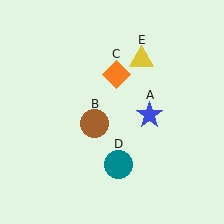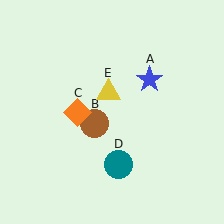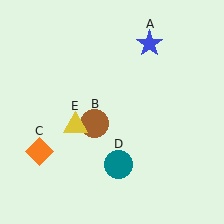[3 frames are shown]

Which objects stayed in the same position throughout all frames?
Brown circle (object B) and teal circle (object D) remained stationary.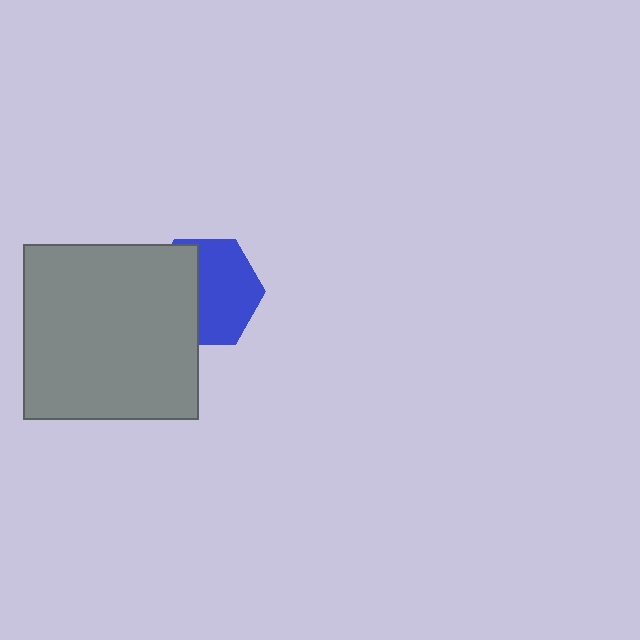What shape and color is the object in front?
The object in front is a gray square.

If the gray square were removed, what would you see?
You would see the complete blue hexagon.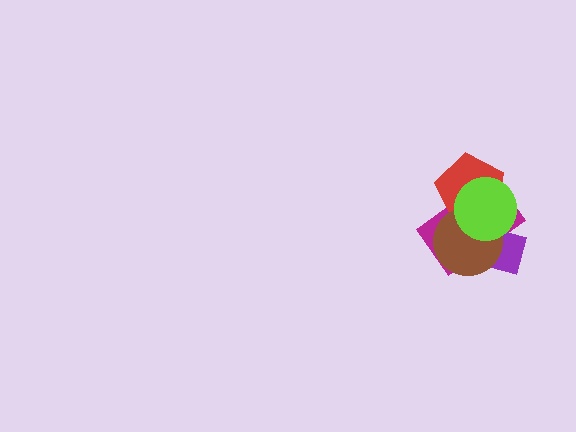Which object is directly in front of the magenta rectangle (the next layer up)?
The purple rectangle is directly in front of the magenta rectangle.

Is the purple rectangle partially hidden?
Yes, it is partially covered by another shape.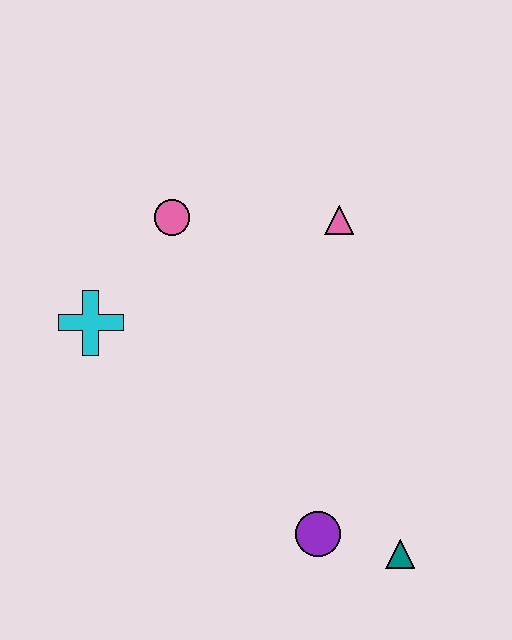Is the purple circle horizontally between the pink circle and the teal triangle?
Yes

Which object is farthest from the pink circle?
The teal triangle is farthest from the pink circle.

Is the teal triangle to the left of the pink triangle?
No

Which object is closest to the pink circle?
The cyan cross is closest to the pink circle.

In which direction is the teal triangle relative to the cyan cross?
The teal triangle is to the right of the cyan cross.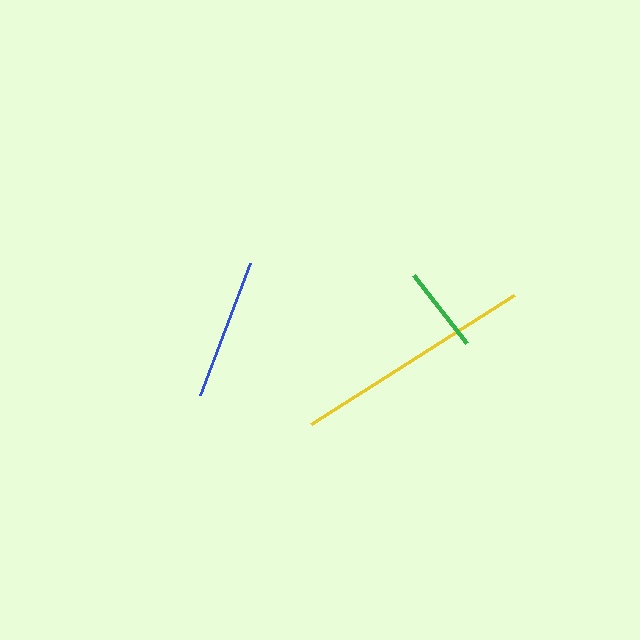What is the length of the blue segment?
The blue segment is approximately 141 pixels long.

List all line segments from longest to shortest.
From longest to shortest: yellow, blue, green.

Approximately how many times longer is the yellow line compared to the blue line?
The yellow line is approximately 1.7 times the length of the blue line.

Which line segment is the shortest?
The green line is the shortest at approximately 87 pixels.